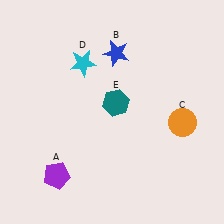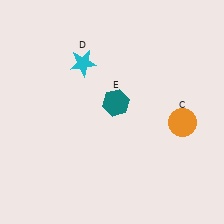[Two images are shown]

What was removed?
The blue star (B), the purple pentagon (A) were removed in Image 2.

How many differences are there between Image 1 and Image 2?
There are 2 differences between the two images.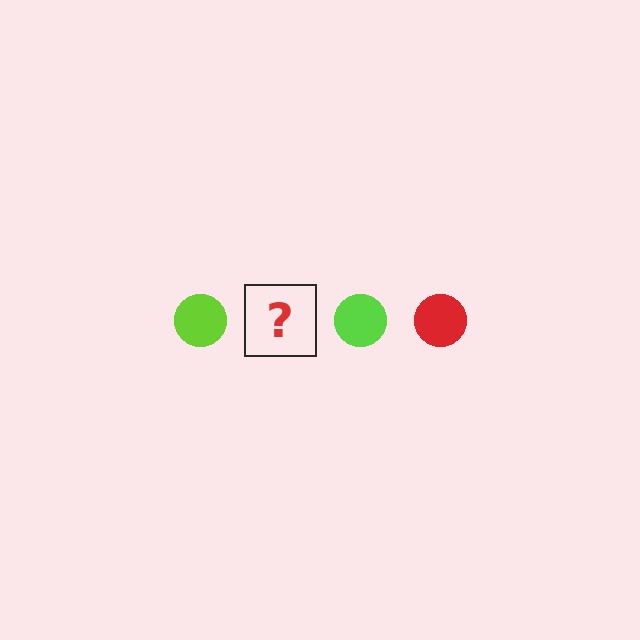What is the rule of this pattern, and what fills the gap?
The rule is that the pattern cycles through lime, red circles. The gap should be filled with a red circle.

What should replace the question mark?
The question mark should be replaced with a red circle.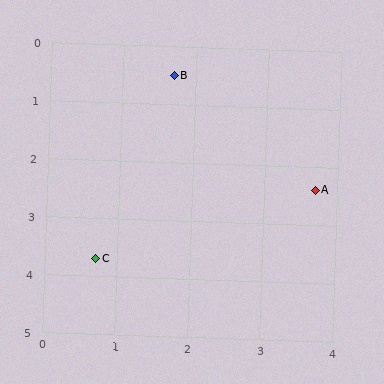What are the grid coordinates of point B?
Point B is at approximately (1.7, 0.5).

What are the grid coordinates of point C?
Point C is at approximately (0.7, 3.7).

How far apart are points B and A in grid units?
Points B and A are about 2.8 grid units apart.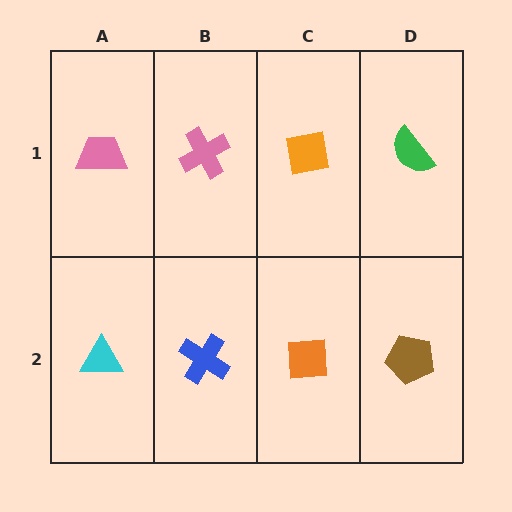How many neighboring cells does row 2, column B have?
3.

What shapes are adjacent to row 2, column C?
An orange square (row 1, column C), a blue cross (row 2, column B), a brown pentagon (row 2, column D).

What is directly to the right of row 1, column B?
An orange square.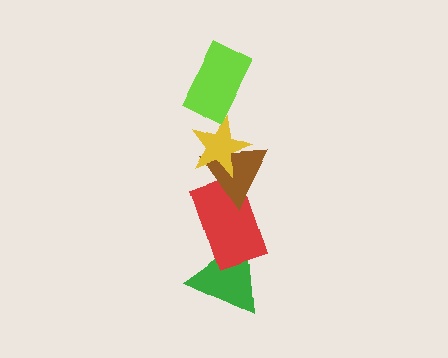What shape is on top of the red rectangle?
The brown triangle is on top of the red rectangle.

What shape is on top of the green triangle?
The red rectangle is on top of the green triangle.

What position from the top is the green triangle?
The green triangle is 5th from the top.